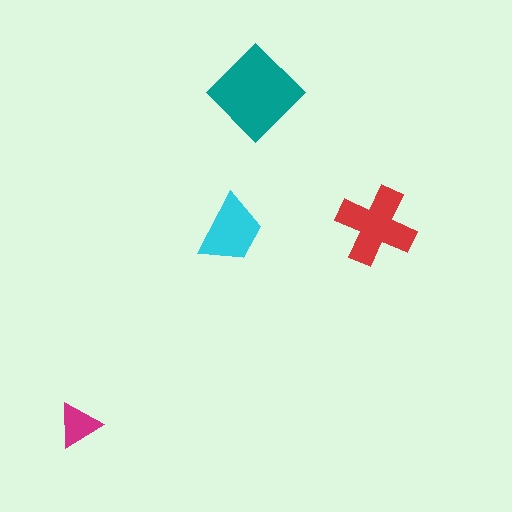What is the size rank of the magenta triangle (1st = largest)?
4th.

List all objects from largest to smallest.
The teal diamond, the red cross, the cyan trapezoid, the magenta triangle.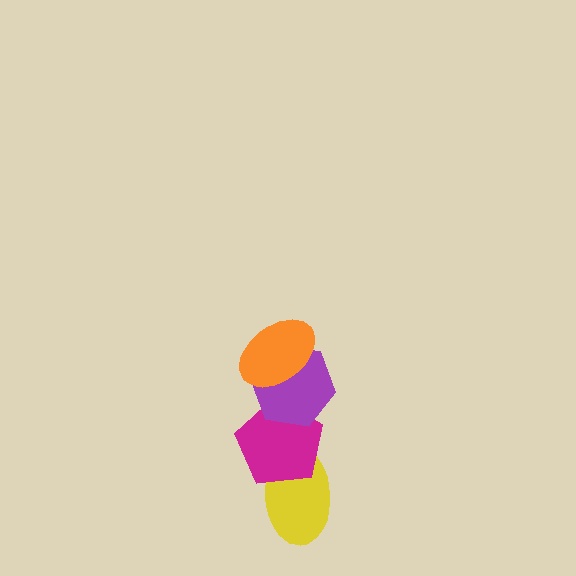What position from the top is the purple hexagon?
The purple hexagon is 2nd from the top.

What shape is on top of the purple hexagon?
The orange ellipse is on top of the purple hexagon.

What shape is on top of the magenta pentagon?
The purple hexagon is on top of the magenta pentagon.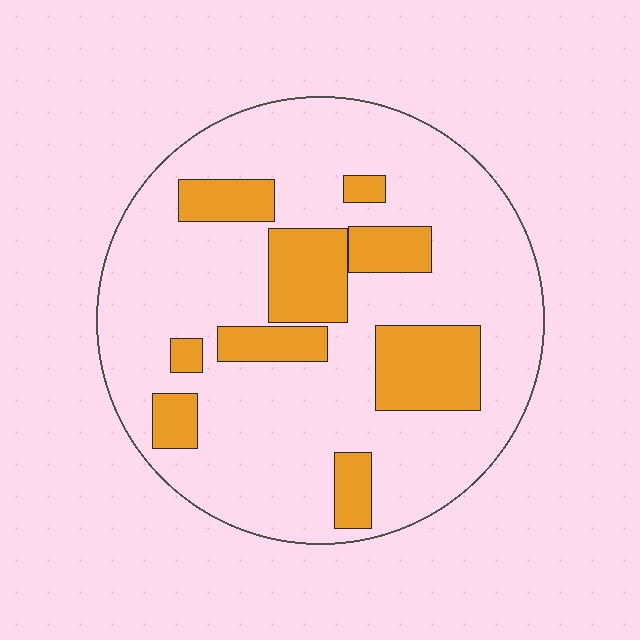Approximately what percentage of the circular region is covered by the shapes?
Approximately 25%.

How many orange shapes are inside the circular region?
9.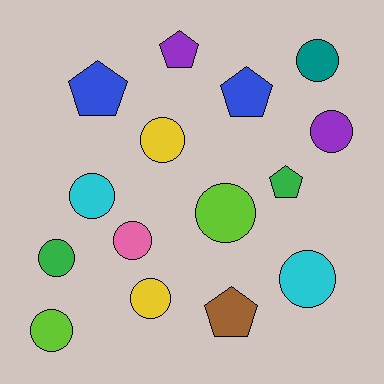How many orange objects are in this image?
There are no orange objects.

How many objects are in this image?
There are 15 objects.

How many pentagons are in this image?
There are 5 pentagons.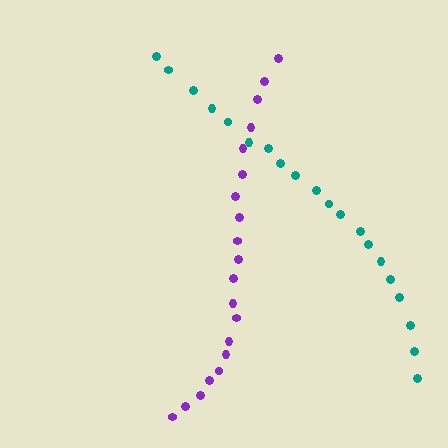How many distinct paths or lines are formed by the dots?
There are 2 distinct paths.